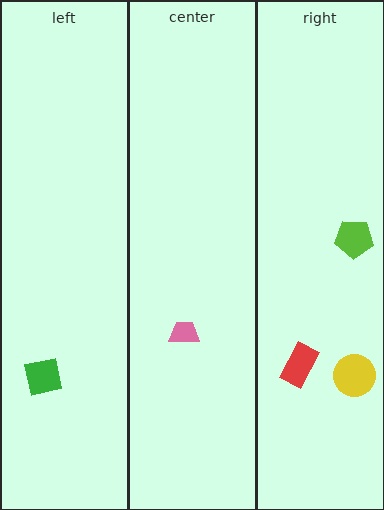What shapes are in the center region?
The pink trapezoid.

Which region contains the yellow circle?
The right region.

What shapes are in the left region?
The green square.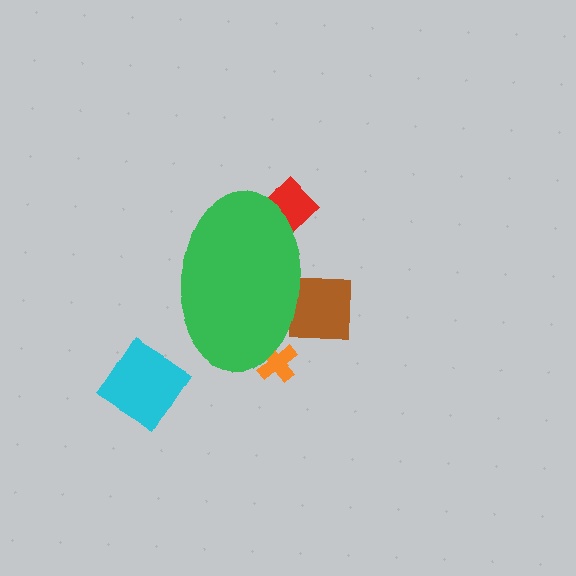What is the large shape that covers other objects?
A green ellipse.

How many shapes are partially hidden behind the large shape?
3 shapes are partially hidden.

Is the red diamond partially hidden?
Yes, the red diamond is partially hidden behind the green ellipse.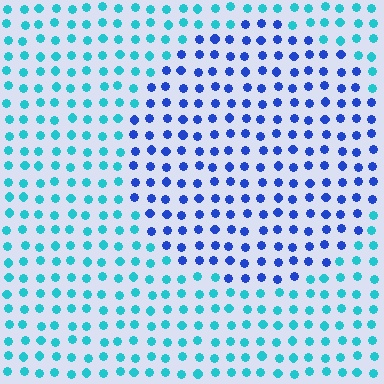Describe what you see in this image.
The image is filled with small cyan elements in a uniform arrangement. A circle-shaped region is visible where the elements are tinted to a slightly different hue, forming a subtle color boundary.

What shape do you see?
I see a circle.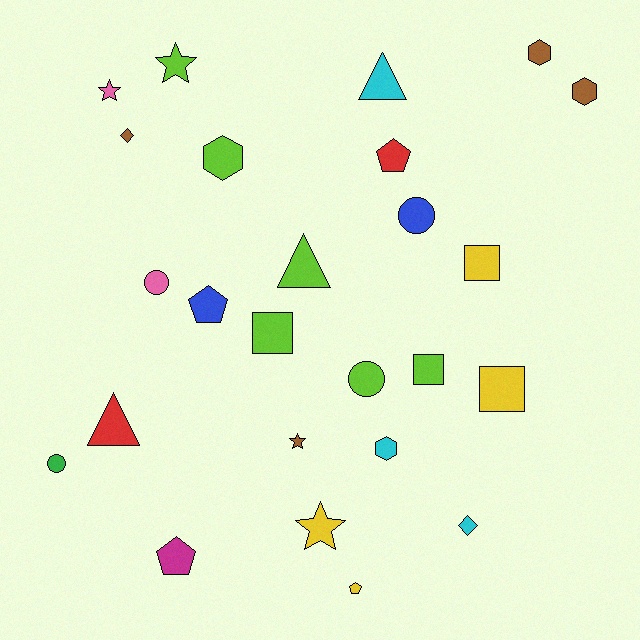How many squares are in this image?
There are 4 squares.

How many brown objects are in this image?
There are 4 brown objects.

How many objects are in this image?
There are 25 objects.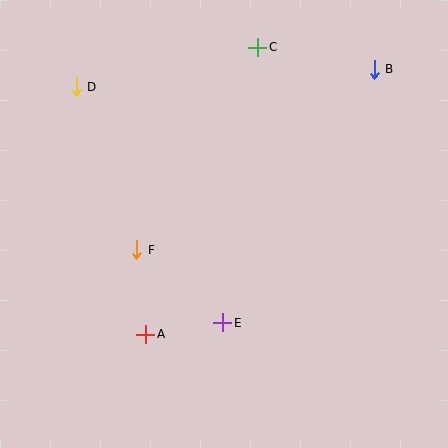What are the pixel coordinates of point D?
Point D is at (76, 87).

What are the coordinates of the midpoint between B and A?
The midpoint between B and A is at (260, 202).